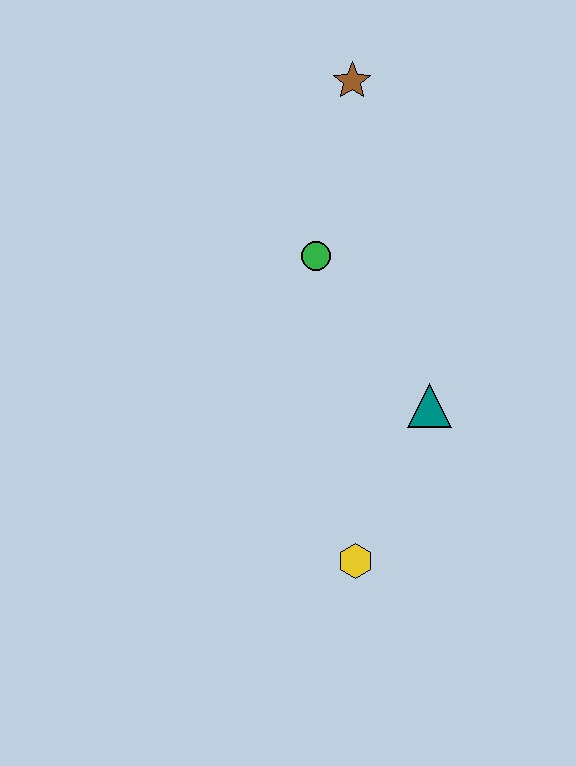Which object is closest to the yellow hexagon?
The teal triangle is closest to the yellow hexagon.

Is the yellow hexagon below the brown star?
Yes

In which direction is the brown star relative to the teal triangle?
The brown star is above the teal triangle.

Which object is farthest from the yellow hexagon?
The brown star is farthest from the yellow hexagon.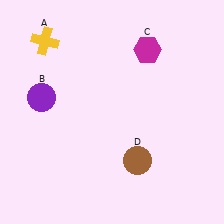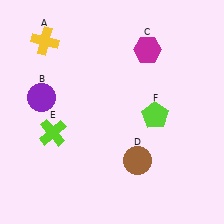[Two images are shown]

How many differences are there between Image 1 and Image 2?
There are 2 differences between the two images.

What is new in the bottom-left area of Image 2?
A lime cross (E) was added in the bottom-left area of Image 2.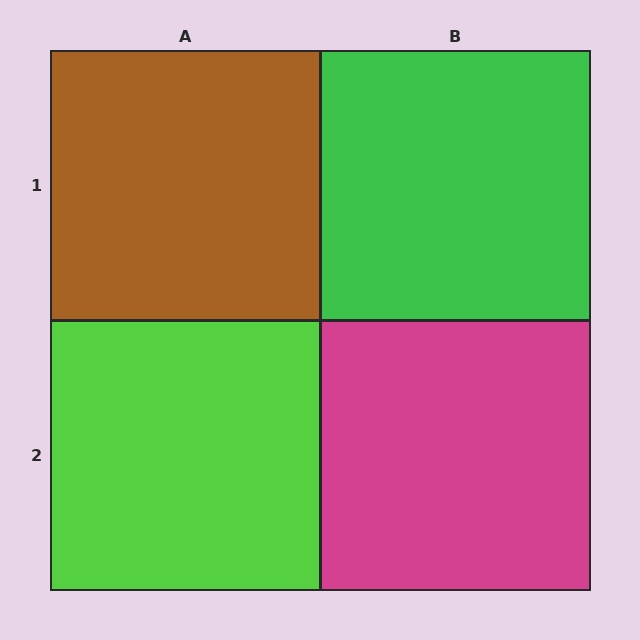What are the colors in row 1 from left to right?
Brown, green.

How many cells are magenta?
1 cell is magenta.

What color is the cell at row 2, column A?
Lime.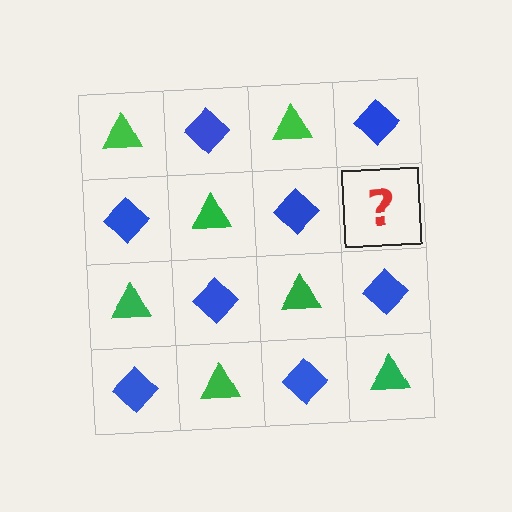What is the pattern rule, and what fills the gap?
The rule is that it alternates green triangle and blue diamond in a checkerboard pattern. The gap should be filled with a green triangle.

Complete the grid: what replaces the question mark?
The question mark should be replaced with a green triangle.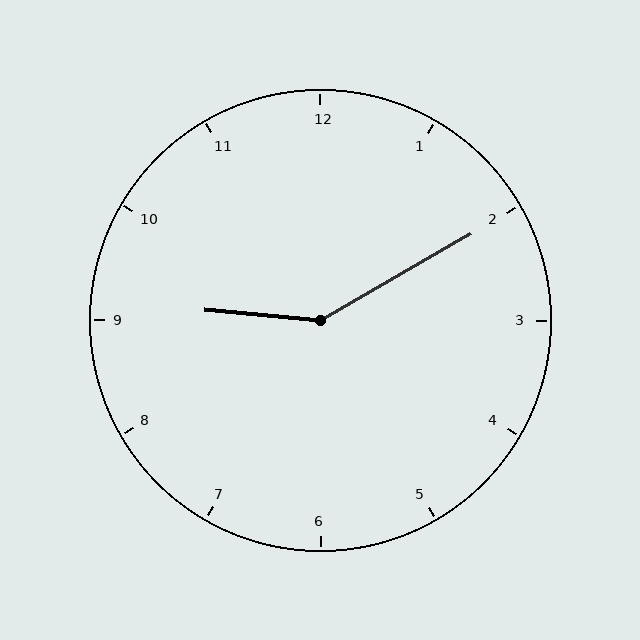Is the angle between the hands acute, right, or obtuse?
It is obtuse.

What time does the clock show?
9:10.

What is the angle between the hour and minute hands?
Approximately 145 degrees.